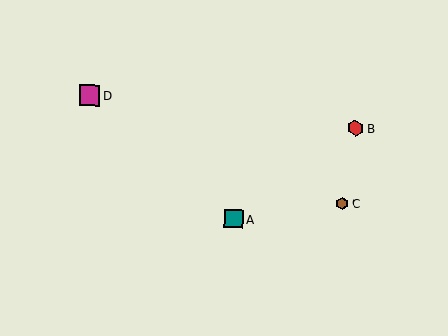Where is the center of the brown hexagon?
The center of the brown hexagon is at (343, 204).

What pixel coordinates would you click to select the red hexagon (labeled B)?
Click at (356, 128) to select the red hexagon B.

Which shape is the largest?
The magenta square (labeled D) is the largest.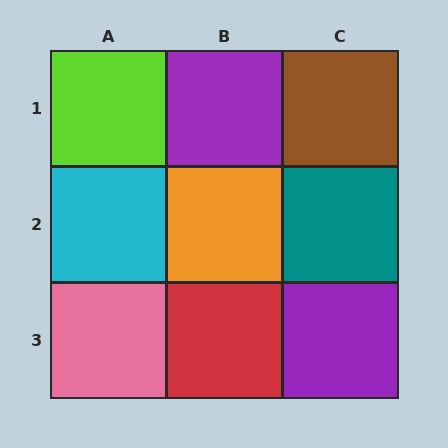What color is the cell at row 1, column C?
Brown.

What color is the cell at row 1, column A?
Lime.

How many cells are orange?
1 cell is orange.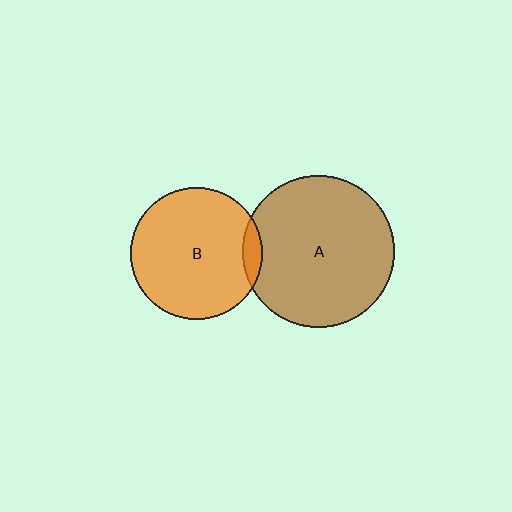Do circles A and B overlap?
Yes.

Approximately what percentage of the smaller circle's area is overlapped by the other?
Approximately 5%.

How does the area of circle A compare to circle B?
Approximately 1.3 times.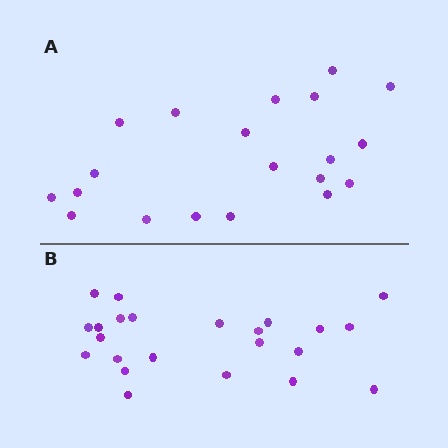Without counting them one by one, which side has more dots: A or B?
Region B (the bottom region) has more dots.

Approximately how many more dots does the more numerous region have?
Region B has just a few more — roughly 2 or 3 more dots than region A.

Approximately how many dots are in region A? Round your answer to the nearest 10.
About 20 dots.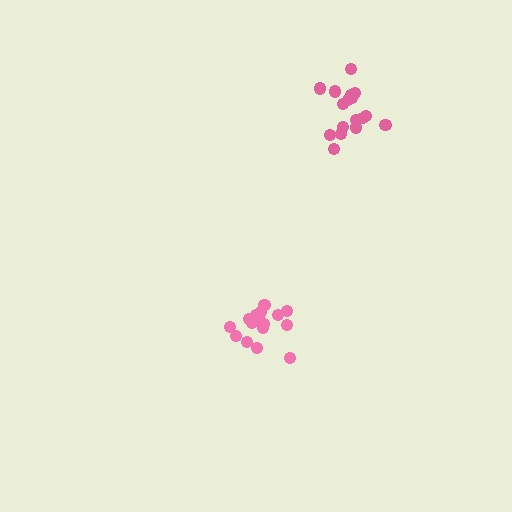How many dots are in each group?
Group 1: 17 dots, Group 2: 16 dots (33 total).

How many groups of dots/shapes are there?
There are 2 groups.